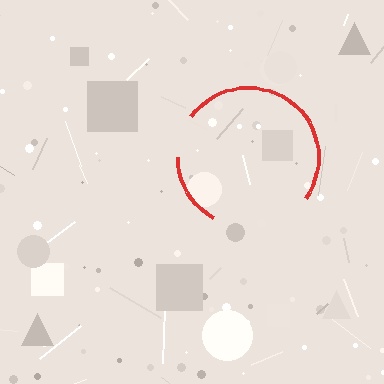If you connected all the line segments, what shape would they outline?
They would outline a circle.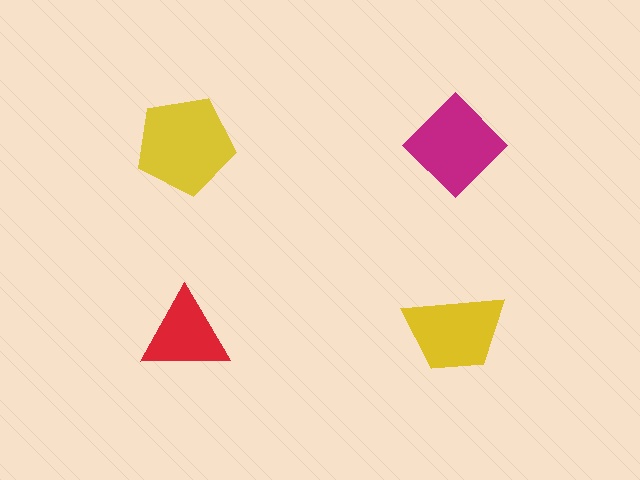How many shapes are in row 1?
2 shapes.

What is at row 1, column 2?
A magenta diamond.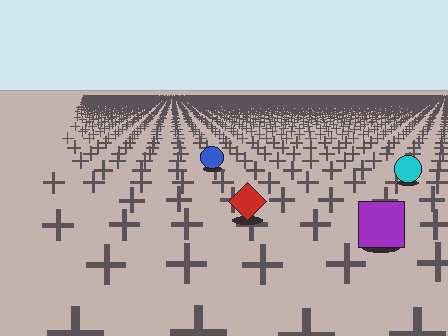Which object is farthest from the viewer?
The blue circle is farthest from the viewer. It appears smaller and the ground texture around it is denser.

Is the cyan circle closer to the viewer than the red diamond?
No. The red diamond is closer — you can tell from the texture gradient: the ground texture is coarser near it.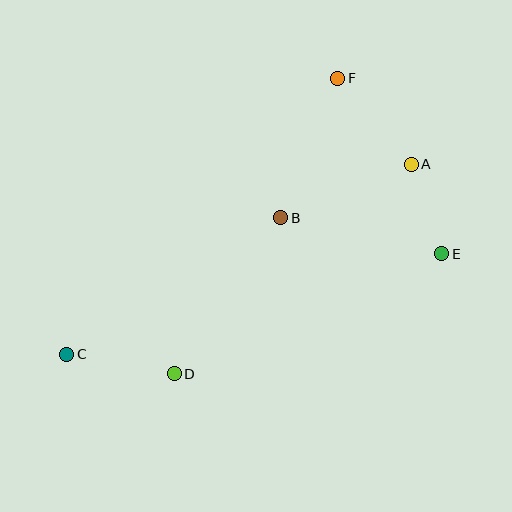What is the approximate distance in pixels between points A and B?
The distance between A and B is approximately 141 pixels.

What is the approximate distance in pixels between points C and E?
The distance between C and E is approximately 388 pixels.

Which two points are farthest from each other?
Points A and C are farthest from each other.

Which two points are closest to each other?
Points A and E are closest to each other.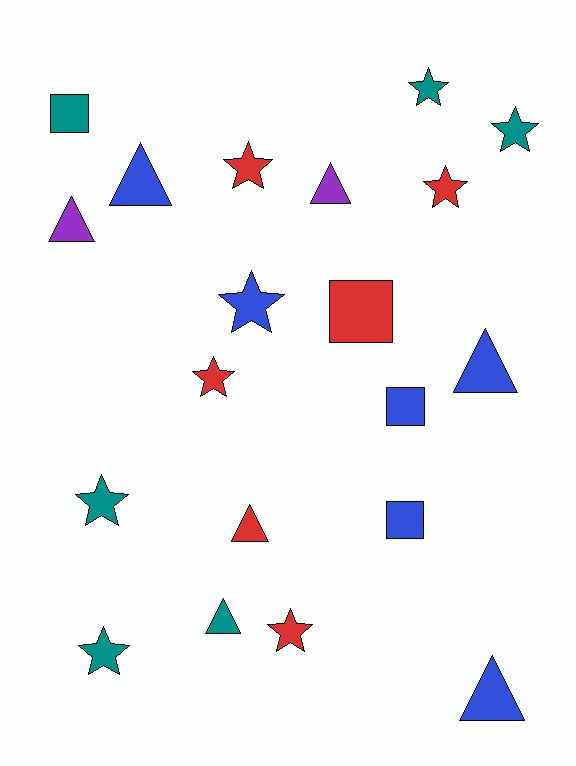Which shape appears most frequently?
Star, with 9 objects.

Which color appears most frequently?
Teal, with 6 objects.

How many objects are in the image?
There are 20 objects.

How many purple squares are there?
There are no purple squares.